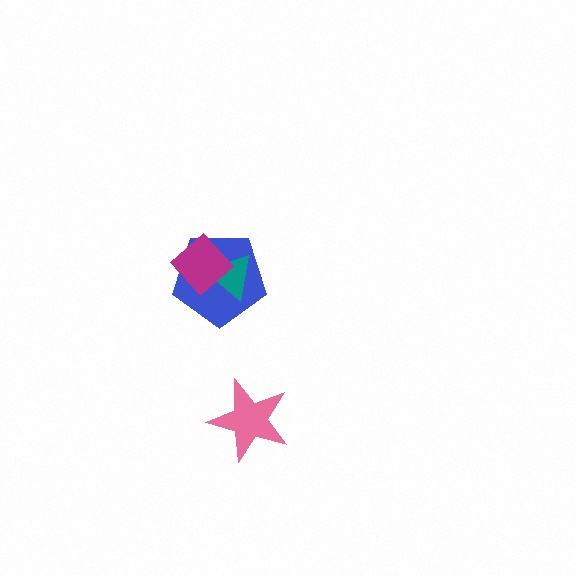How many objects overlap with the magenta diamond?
2 objects overlap with the magenta diamond.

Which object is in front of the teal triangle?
The magenta diamond is in front of the teal triangle.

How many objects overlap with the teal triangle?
2 objects overlap with the teal triangle.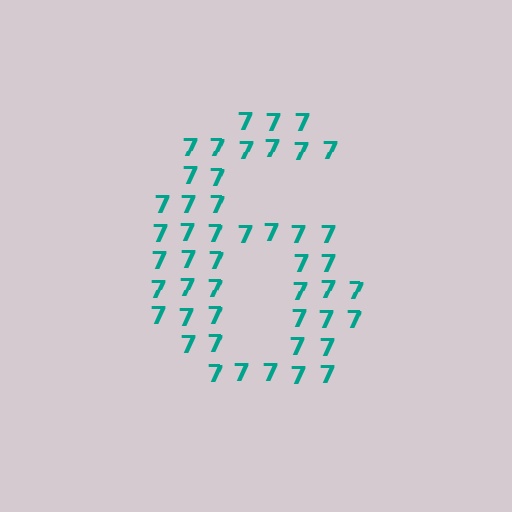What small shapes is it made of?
It is made of small digit 7's.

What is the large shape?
The large shape is the digit 6.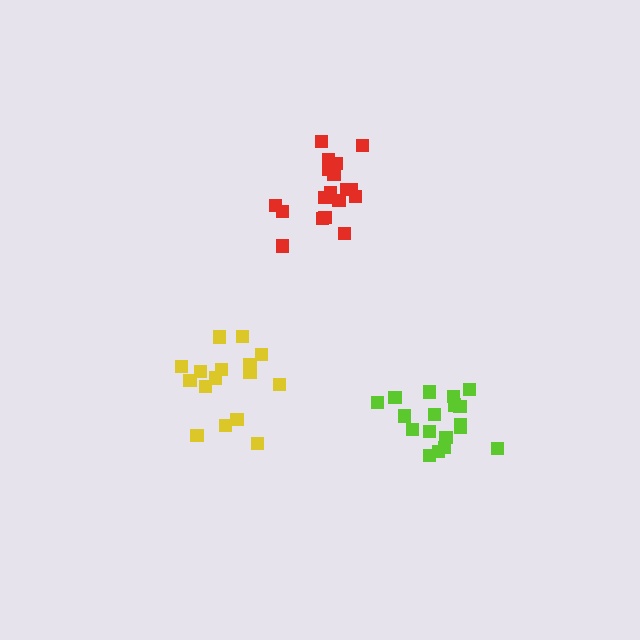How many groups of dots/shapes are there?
There are 3 groups.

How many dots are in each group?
Group 1: 19 dots, Group 2: 16 dots, Group 3: 18 dots (53 total).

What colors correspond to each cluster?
The clusters are colored: red, yellow, lime.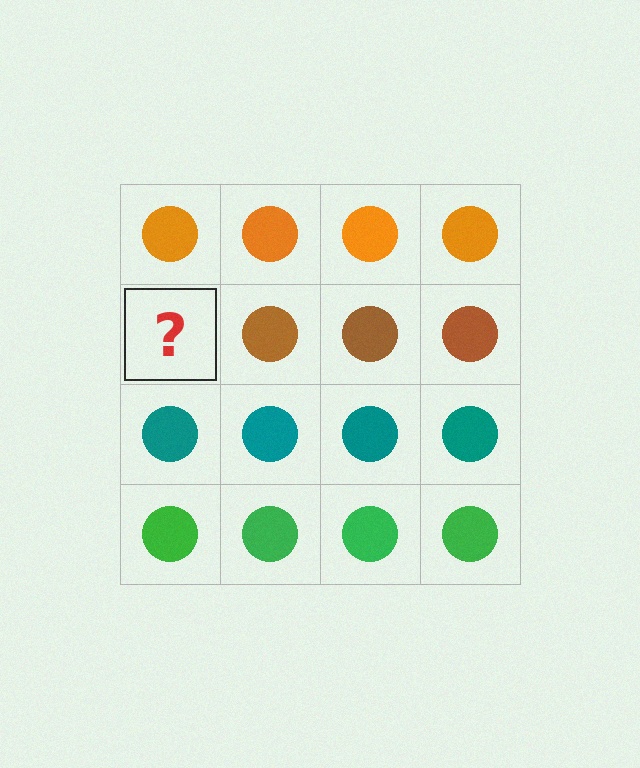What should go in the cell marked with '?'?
The missing cell should contain a brown circle.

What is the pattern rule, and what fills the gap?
The rule is that each row has a consistent color. The gap should be filled with a brown circle.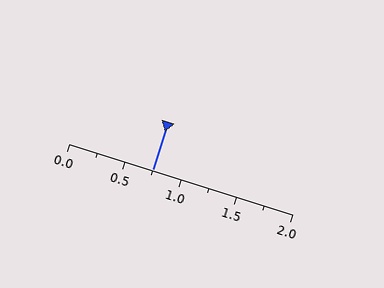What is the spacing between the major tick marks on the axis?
The major ticks are spaced 0.5 apart.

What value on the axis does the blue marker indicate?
The marker indicates approximately 0.75.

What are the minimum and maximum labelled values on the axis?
The axis runs from 0.0 to 2.0.